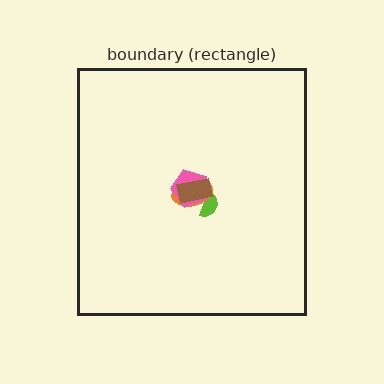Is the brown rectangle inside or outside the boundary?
Inside.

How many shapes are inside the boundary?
4 inside, 0 outside.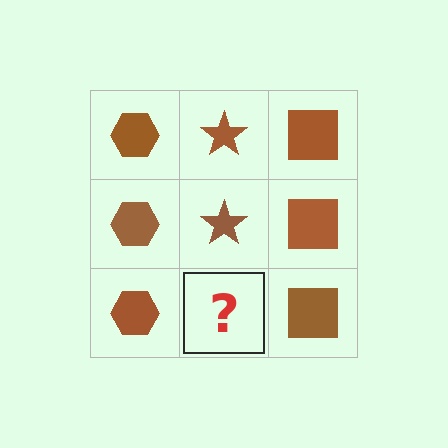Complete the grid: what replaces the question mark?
The question mark should be replaced with a brown star.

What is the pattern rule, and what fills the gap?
The rule is that each column has a consistent shape. The gap should be filled with a brown star.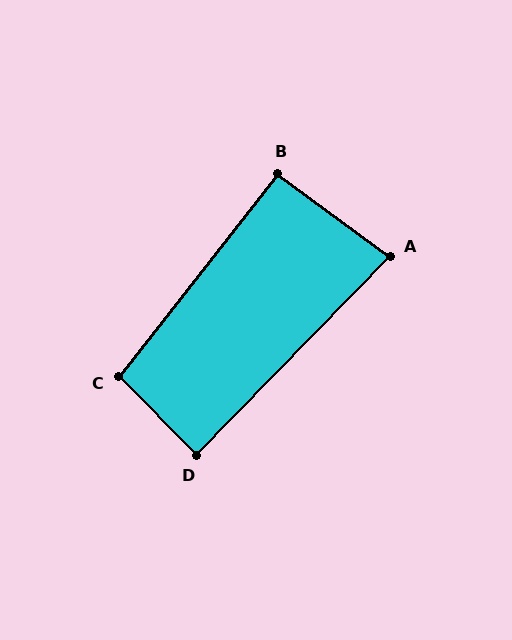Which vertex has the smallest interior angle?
A, at approximately 82 degrees.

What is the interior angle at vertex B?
Approximately 92 degrees (approximately right).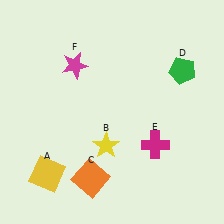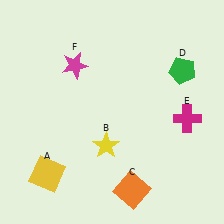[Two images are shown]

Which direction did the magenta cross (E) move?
The magenta cross (E) moved right.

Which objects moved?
The objects that moved are: the orange square (C), the magenta cross (E).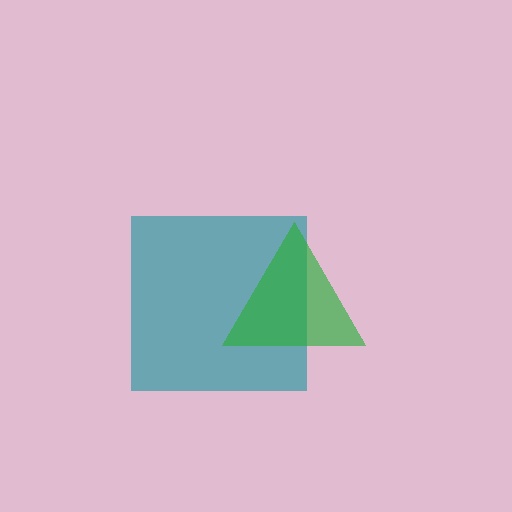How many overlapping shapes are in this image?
There are 2 overlapping shapes in the image.